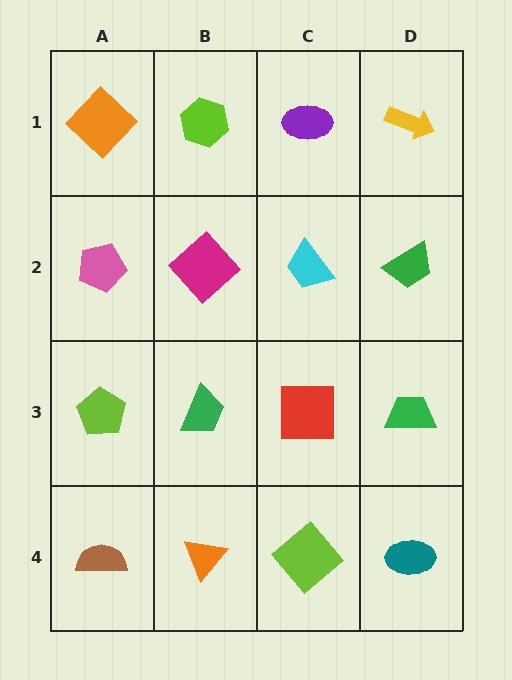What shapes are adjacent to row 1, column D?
A green trapezoid (row 2, column D), a purple ellipse (row 1, column C).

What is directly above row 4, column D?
A green trapezoid.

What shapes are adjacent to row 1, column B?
A magenta diamond (row 2, column B), an orange diamond (row 1, column A), a purple ellipse (row 1, column C).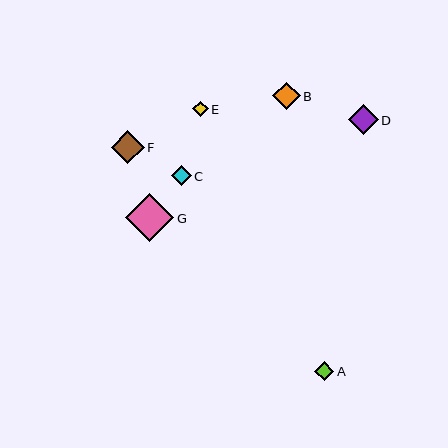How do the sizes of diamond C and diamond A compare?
Diamond C and diamond A are approximately the same size.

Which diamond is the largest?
Diamond G is the largest with a size of approximately 48 pixels.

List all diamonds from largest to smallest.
From largest to smallest: G, F, D, B, C, A, E.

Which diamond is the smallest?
Diamond E is the smallest with a size of approximately 16 pixels.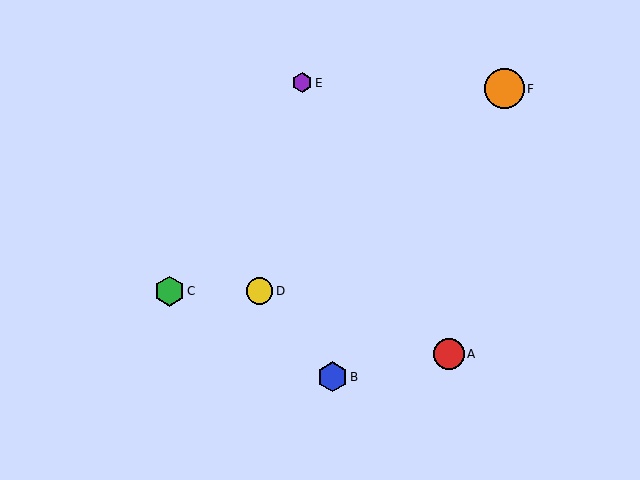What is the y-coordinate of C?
Object C is at y≈291.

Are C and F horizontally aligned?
No, C is at y≈291 and F is at y≈89.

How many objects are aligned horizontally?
2 objects (C, D) are aligned horizontally.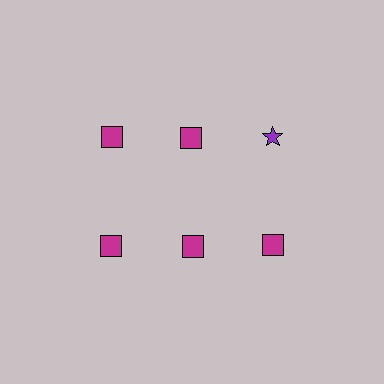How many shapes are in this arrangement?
There are 6 shapes arranged in a grid pattern.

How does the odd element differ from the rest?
It differs in both color (purple instead of magenta) and shape (star instead of square).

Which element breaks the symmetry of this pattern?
The purple star in the top row, center column breaks the symmetry. All other shapes are magenta squares.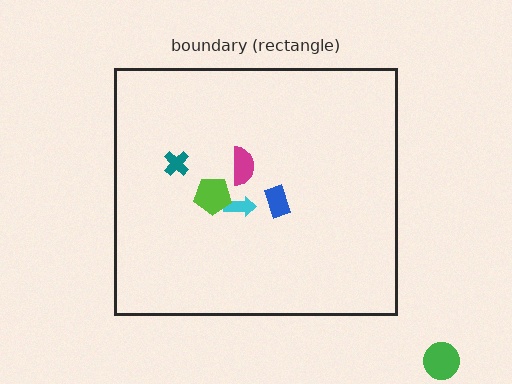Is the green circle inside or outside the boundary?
Outside.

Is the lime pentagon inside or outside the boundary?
Inside.